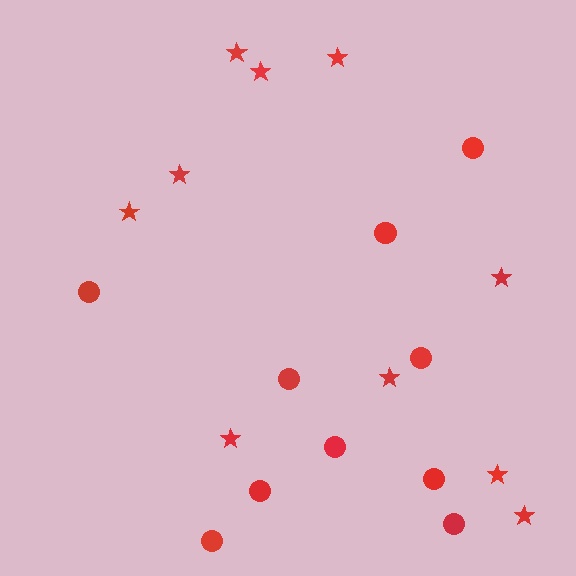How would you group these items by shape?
There are 2 groups: one group of stars (10) and one group of circles (10).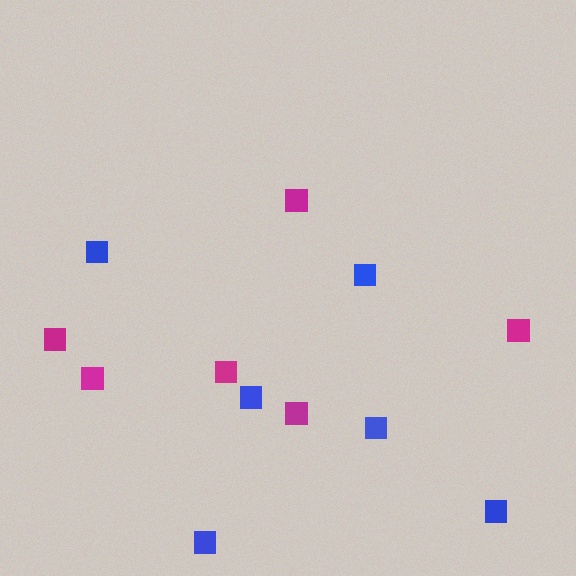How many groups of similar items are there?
There are 2 groups: one group of magenta squares (6) and one group of blue squares (6).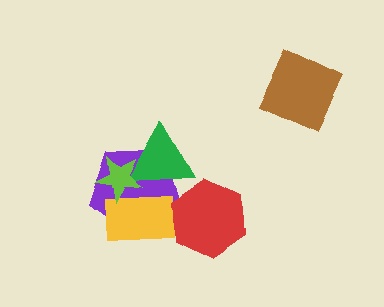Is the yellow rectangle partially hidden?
Yes, it is partially covered by another shape.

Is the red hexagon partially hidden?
No, no other shape covers it.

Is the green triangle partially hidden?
Yes, it is partially covered by another shape.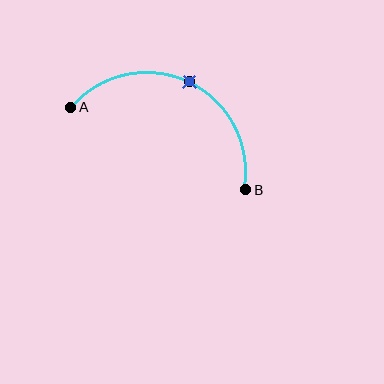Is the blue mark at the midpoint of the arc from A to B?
Yes. The blue mark lies on the arc at equal arc-length from both A and B — it is the arc midpoint.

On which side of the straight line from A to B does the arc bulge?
The arc bulges above the straight line connecting A and B.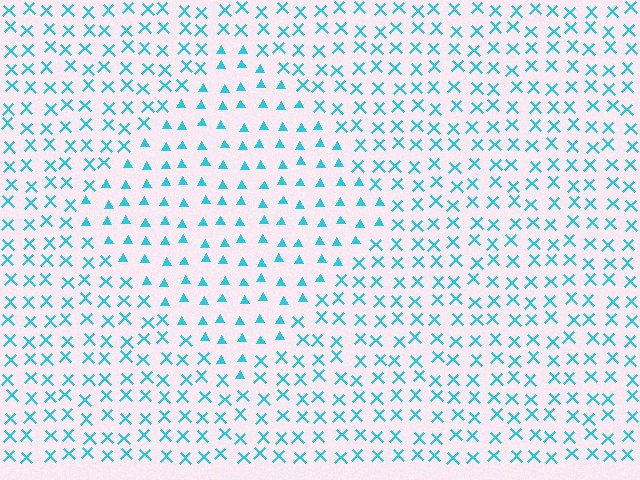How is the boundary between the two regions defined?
The boundary is defined by a change in element shape: triangles inside vs. X marks outside. All elements share the same color and spacing.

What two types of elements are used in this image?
The image uses triangles inside the diamond region and X marks outside it.